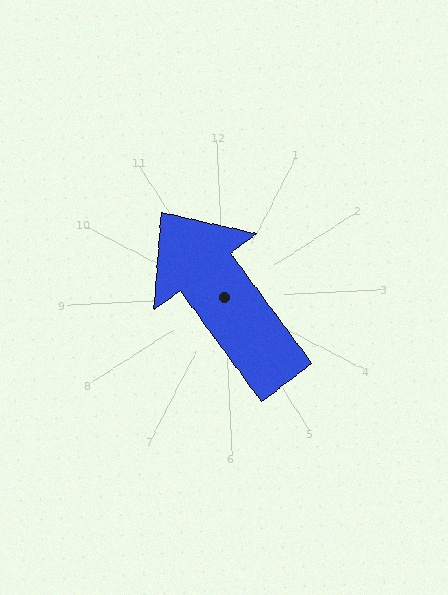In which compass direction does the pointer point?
Northwest.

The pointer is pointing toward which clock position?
Roughly 11 o'clock.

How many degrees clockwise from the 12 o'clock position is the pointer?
Approximately 326 degrees.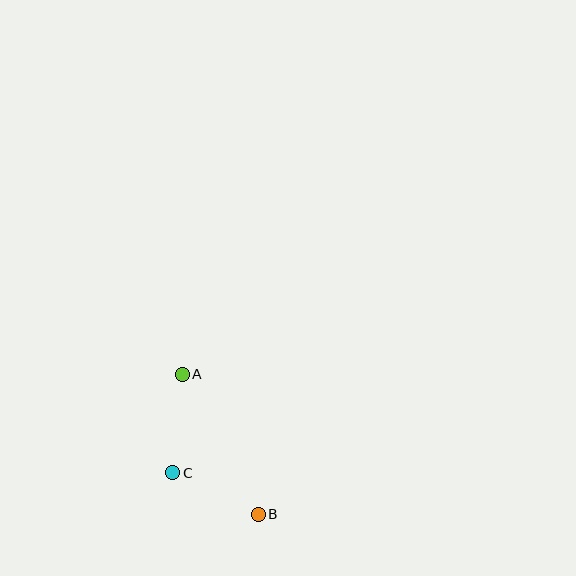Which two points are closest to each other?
Points B and C are closest to each other.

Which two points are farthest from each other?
Points A and B are farthest from each other.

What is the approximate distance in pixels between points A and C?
The distance between A and C is approximately 99 pixels.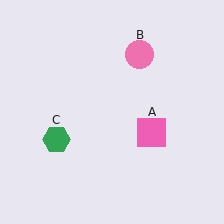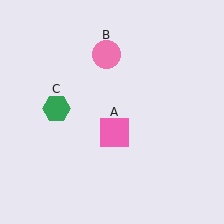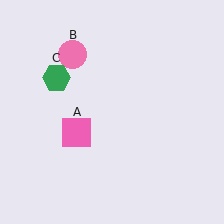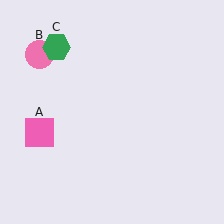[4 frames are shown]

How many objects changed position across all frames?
3 objects changed position: pink square (object A), pink circle (object B), green hexagon (object C).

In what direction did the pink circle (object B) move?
The pink circle (object B) moved left.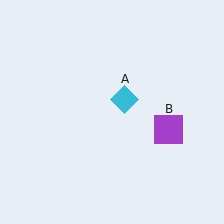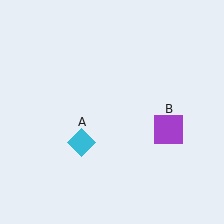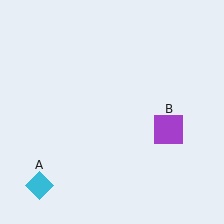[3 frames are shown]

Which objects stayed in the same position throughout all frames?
Purple square (object B) remained stationary.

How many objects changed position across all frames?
1 object changed position: cyan diamond (object A).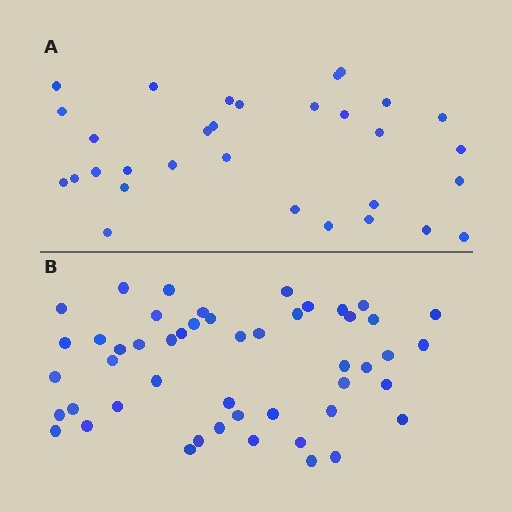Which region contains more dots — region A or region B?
Region B (the bottom region) has more dots.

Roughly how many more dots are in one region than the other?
Region B has approximately 20 more dots than region A.